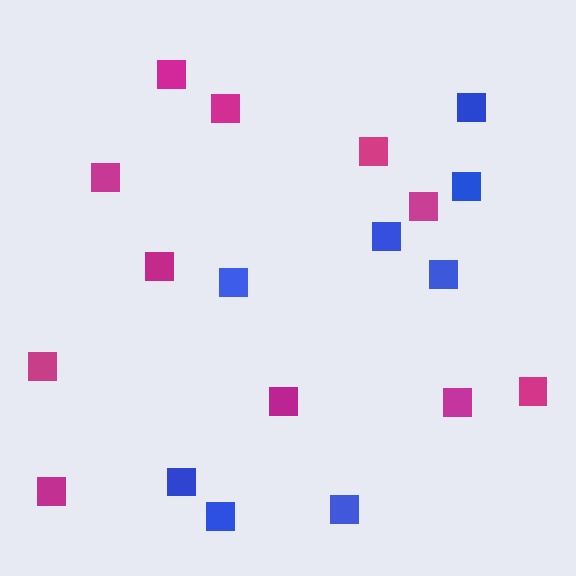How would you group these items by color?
There are 2 groups: one group of magenta squares (11) and one group of blue squares (8).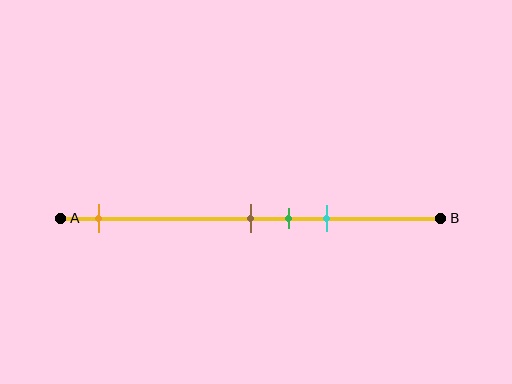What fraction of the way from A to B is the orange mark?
The orange mark is approximately 10% (0.1) of the way from A to B.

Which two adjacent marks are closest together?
The brown and green marks are the closest adjacent pair.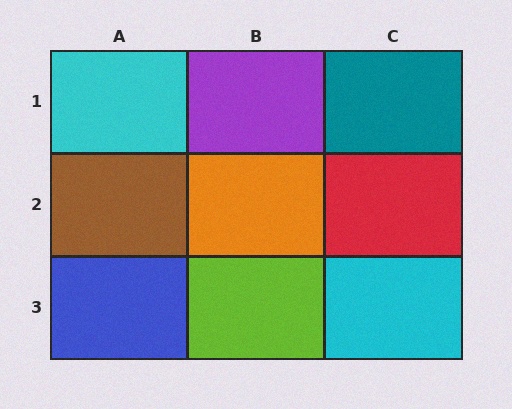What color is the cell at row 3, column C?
Cyan.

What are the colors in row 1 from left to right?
Cyan, purple, teal.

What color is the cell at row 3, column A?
Blue.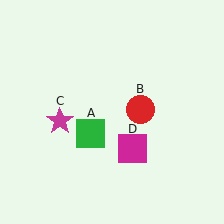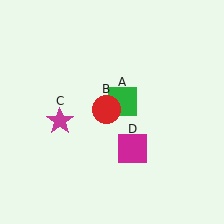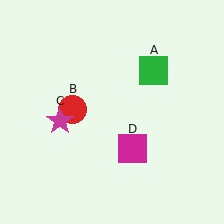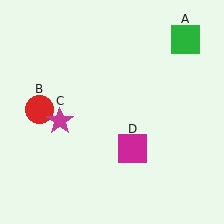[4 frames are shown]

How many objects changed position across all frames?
2 objects changed position: green square (object A), red circle (object B).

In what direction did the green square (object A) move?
The green square (object A) moved up and to the right.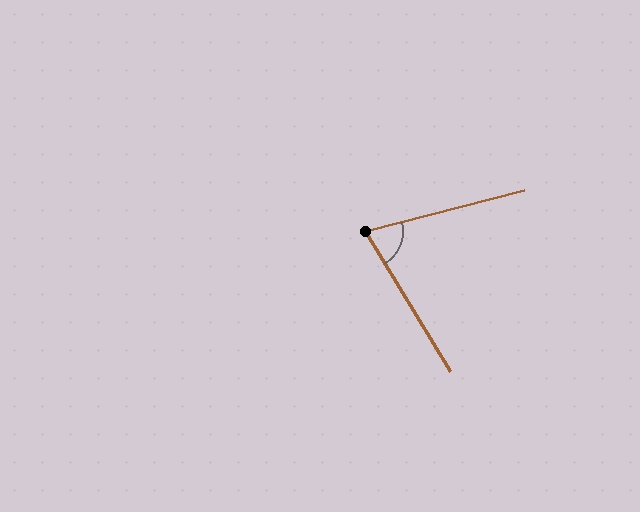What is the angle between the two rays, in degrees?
Approximately 73 degrees.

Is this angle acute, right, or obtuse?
It is acute.